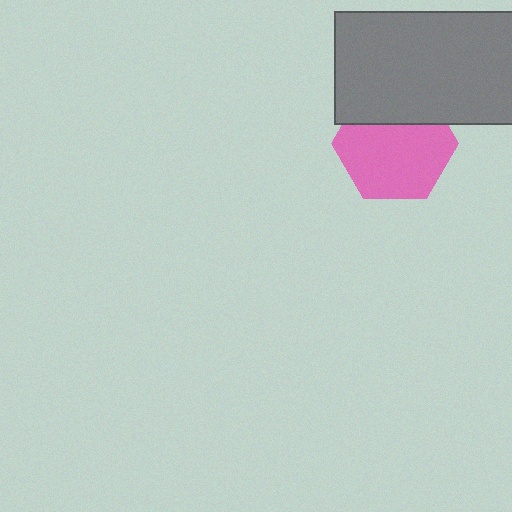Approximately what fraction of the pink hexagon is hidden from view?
Roughly 30% of the pink hexagon is hidden behind the gray rectangle.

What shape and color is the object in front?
The object in front is a gray rectangle.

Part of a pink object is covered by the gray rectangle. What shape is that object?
It is a hexagon.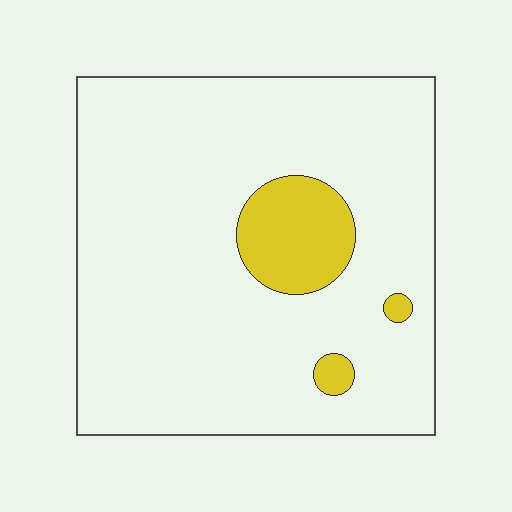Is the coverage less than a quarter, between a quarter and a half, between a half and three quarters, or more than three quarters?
Less than a quarter.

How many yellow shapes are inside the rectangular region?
3.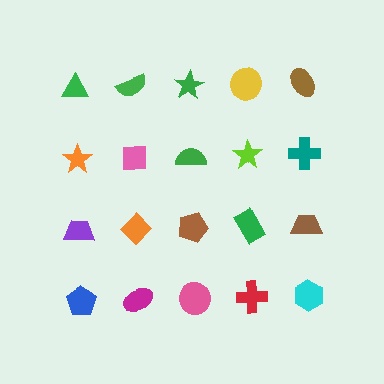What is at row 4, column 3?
A pink circle.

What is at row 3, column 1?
A purple trapezoid.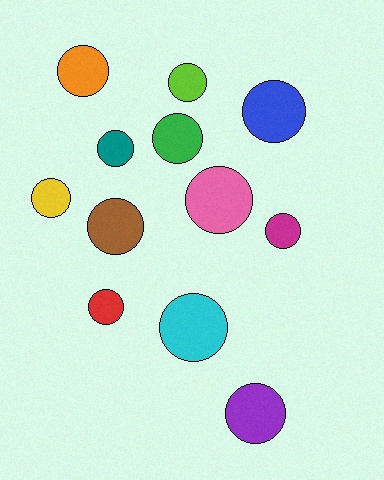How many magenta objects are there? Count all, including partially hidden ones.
There is 1 magenta object.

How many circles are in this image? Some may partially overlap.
There are 12 circles.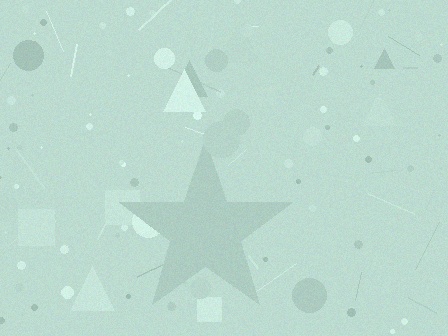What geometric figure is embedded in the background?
A star is embedded in the background.